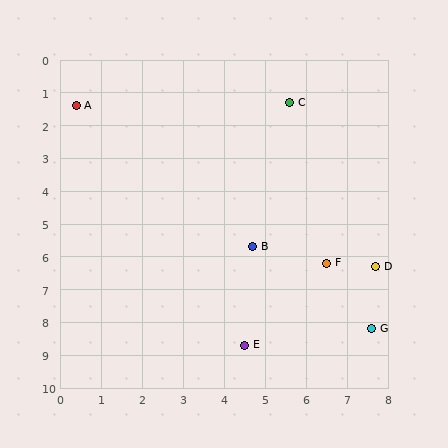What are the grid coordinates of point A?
Point A is at approximately (0.4, 1.4).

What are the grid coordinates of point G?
Point G is at approximately (7.6, 8.2).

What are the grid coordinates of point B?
Point B is at approximately (4.7, 5.7).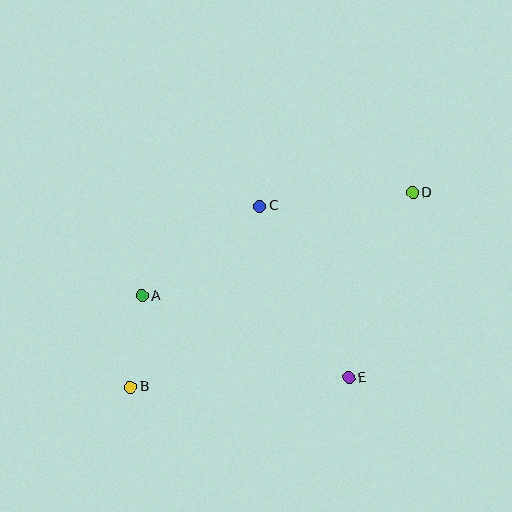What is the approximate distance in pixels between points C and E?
The distance between C and E is approximately 194 pixels.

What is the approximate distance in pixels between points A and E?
The distance between A and E is approximately 223 pixels.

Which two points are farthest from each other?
Points B and D are farthest from each other.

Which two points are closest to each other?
Points A and B are closest to each other.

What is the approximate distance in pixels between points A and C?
The distance between A and C is approximately 148 pixels.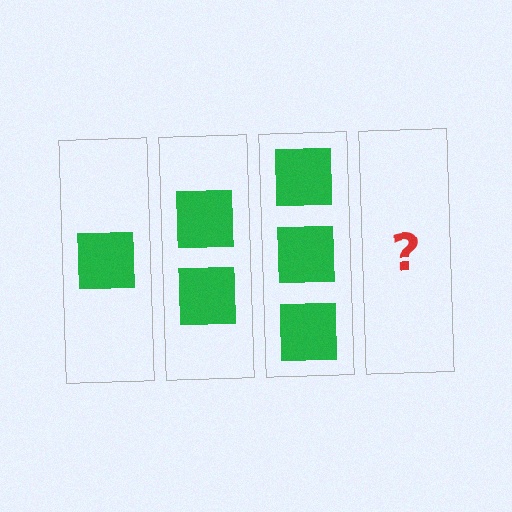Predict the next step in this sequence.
The next step is 4 squares.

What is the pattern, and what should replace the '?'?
The pattern is that each step adds one more square. The '?' should be 4 squares.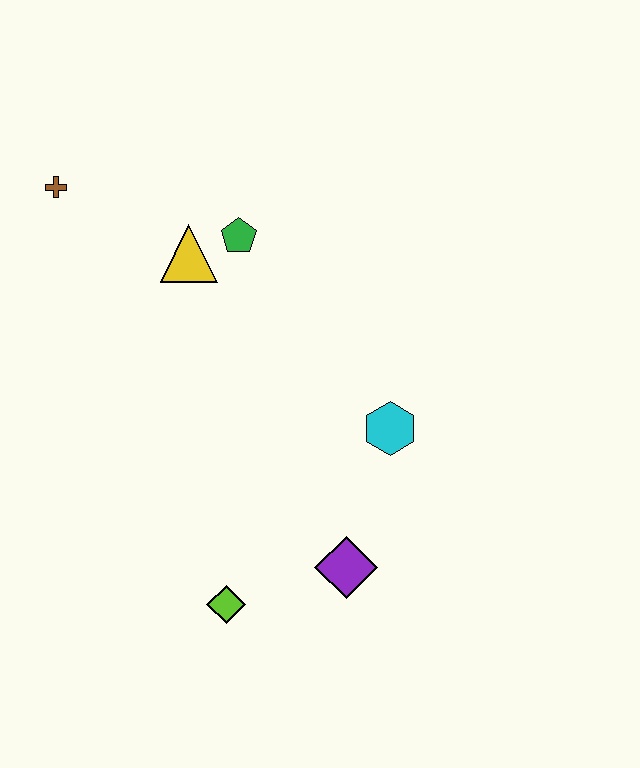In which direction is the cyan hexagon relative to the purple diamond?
The cyan hexagon is above the purple diamond.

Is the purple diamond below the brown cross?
Yes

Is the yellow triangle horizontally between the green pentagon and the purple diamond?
No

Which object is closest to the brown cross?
The yellow triangle is closest to the brown cross.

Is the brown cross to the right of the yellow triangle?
No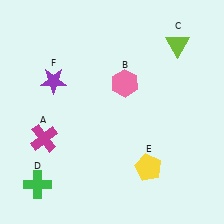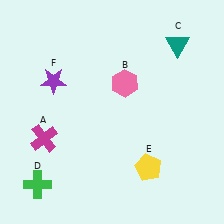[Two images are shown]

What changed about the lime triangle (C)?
In Image 1, C is lime. In Image 2, it changed to teal.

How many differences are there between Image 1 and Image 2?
There is 1 difference between the two images.